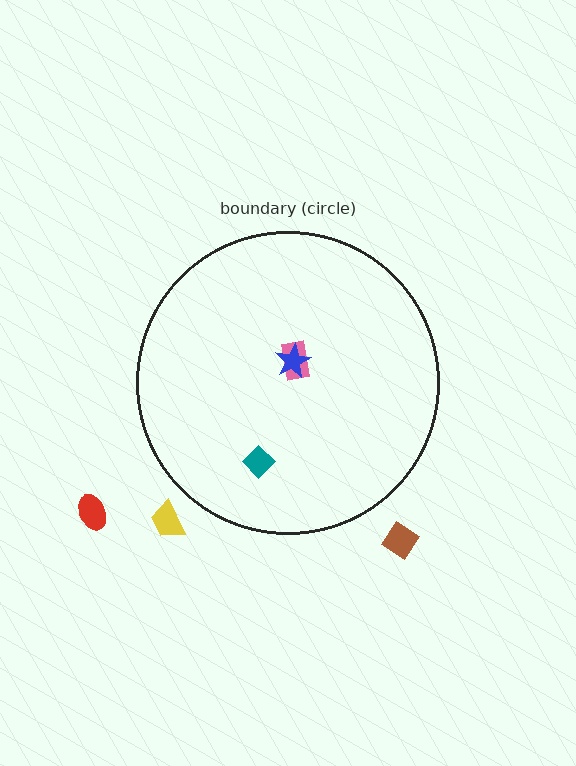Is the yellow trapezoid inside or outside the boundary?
Outside.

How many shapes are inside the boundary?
3 inside, 3 outside.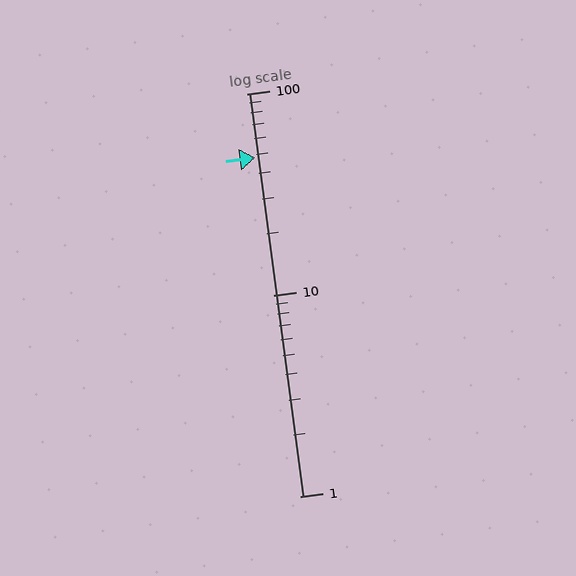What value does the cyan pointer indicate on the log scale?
The pointer indicates approximately 48.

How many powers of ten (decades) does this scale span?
The scale spans 2 decades, from 1 to 100.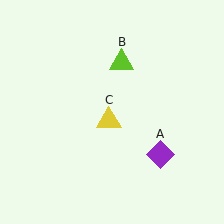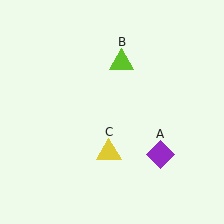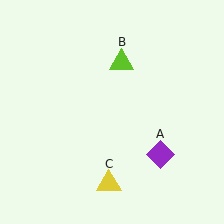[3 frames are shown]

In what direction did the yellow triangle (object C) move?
The yellow triangle (object C) moved down.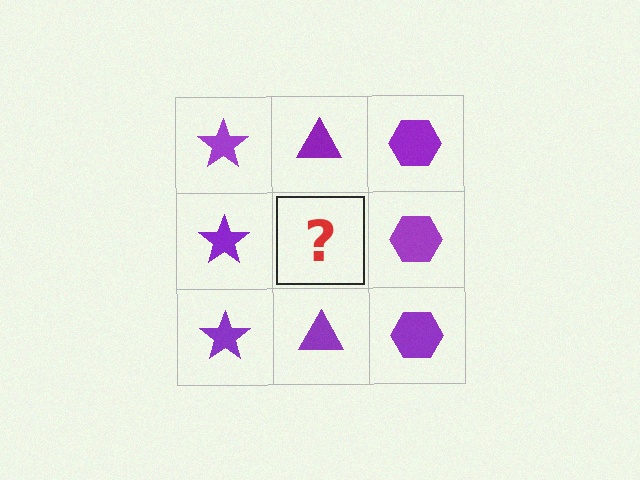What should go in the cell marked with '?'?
The missing cell should contain a purple triangle.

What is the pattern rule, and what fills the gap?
The rule is that each column has a consistent shape. The gap should be filled with a purple triangle.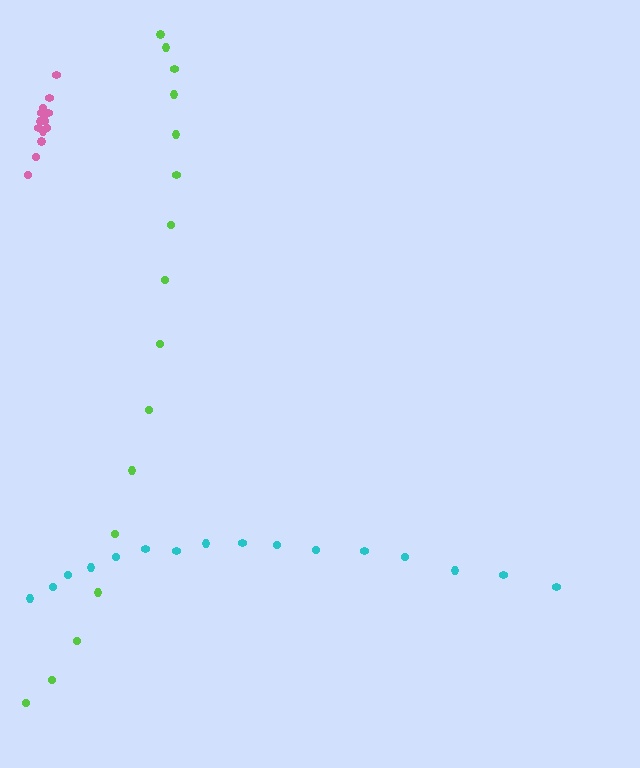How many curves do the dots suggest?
There are 3 distinct paths.